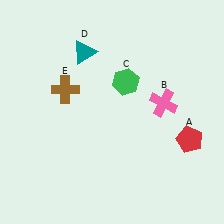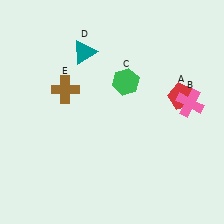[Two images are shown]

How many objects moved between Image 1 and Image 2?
2 objects moved between the two images.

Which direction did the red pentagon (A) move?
The red pentagon (A) moved up.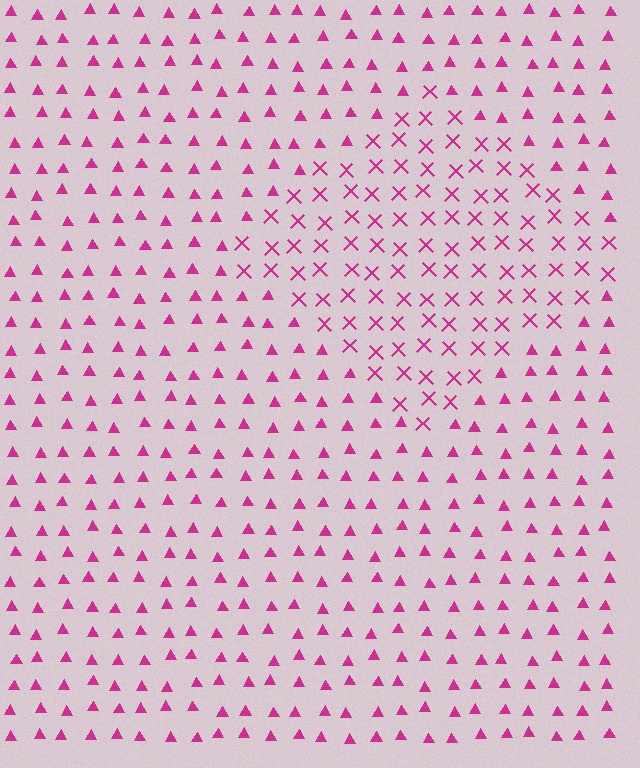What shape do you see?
I see a diamond.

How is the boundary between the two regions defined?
The boundary is defined by a change in element shape: X marks inside vs. triangles outside. All elements share the same color and spacing.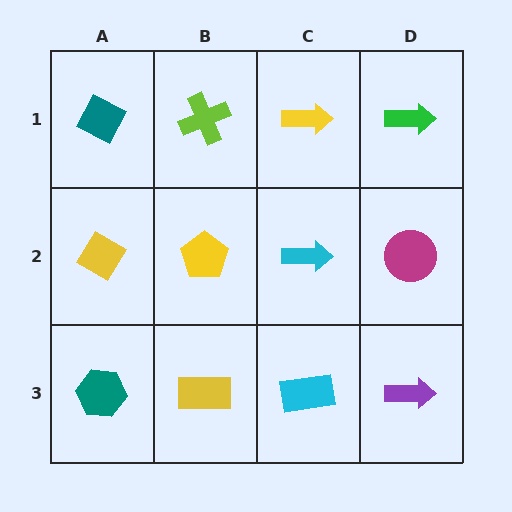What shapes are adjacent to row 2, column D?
A green arrow (row 1, column D), a purple arrow (row 3, column D), a cyan arrow (row 2, column C).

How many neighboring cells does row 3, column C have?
3.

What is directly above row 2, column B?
A lime cross.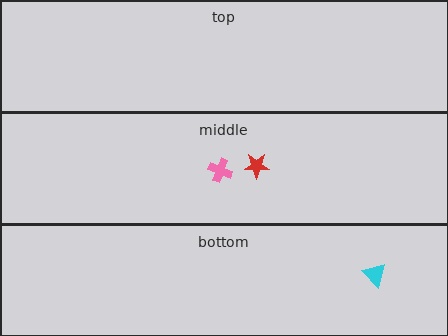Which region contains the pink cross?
The middle region.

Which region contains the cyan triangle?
The bottom region.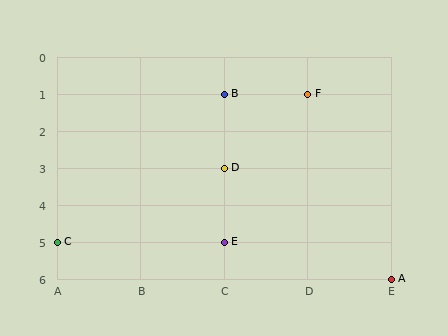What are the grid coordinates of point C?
Point C is at grid coordinates (A, 5).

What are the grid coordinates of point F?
Point F is at grid coordinates (D, 1).